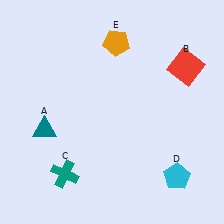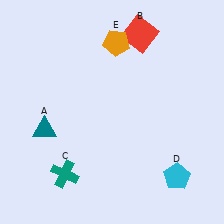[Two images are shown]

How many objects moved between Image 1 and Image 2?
1 object moved between the two images.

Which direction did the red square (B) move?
The red square (B) moved left.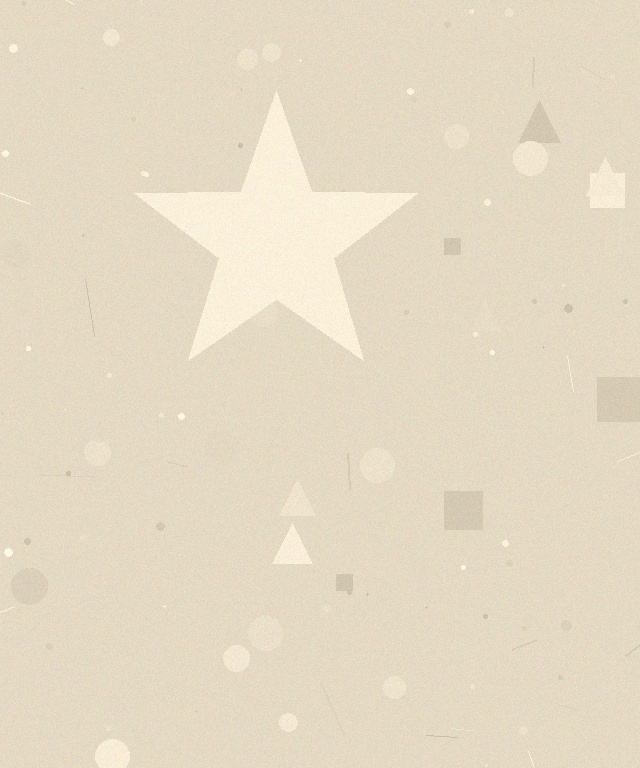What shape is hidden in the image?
A star is hidden in the image.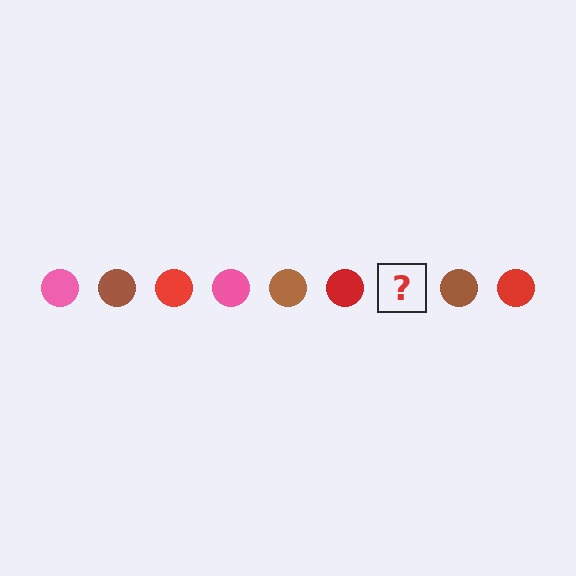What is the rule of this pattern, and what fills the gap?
The rule is that the pattern cycles through pink, brown, red circles. The gap should be filled with a pink circle.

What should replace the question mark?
The question mark should be replaced with a pink circle.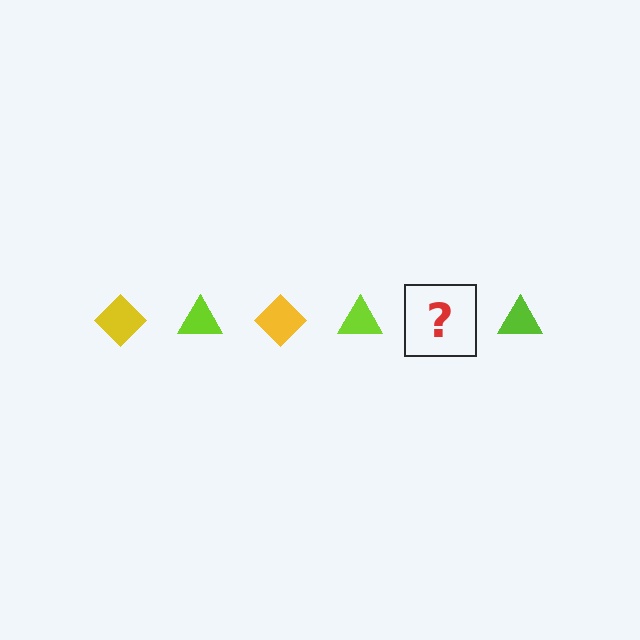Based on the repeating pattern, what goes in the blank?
The blank should be a yellow diamond.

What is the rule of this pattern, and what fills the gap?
The rule is that the pattern alternates between yellow diamond and lime triangle. The gap should be filled with a yellow diamond.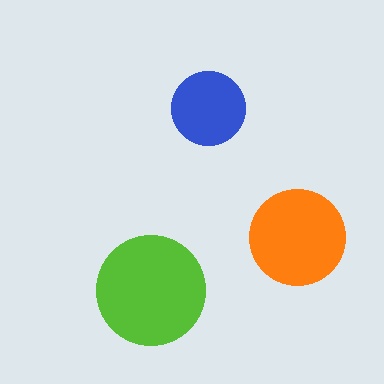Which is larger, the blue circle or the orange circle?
The orange one.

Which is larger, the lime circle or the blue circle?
The lime one.